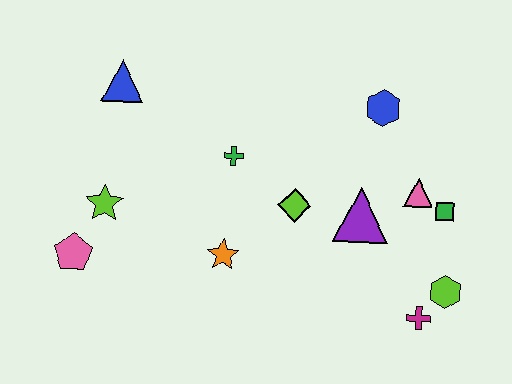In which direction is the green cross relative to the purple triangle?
The green cross is to the left of the purple triangle.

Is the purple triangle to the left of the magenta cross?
Yes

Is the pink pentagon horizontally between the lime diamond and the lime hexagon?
No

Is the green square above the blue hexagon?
No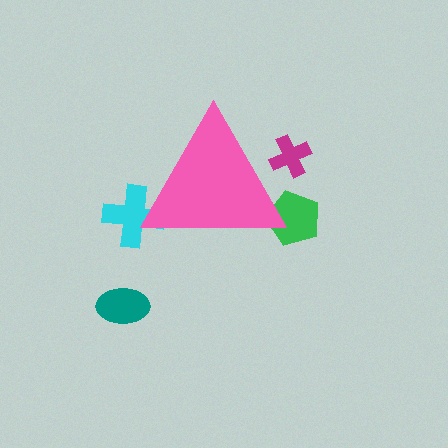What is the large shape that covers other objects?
A pink triangle.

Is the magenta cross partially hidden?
Yes, the magenta cross is partially hidden behind the pink triangle.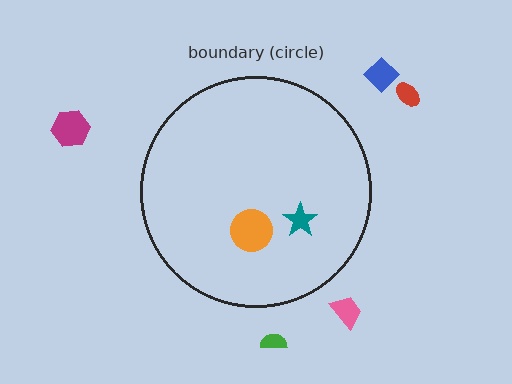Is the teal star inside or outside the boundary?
Inside.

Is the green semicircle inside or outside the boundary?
Outside.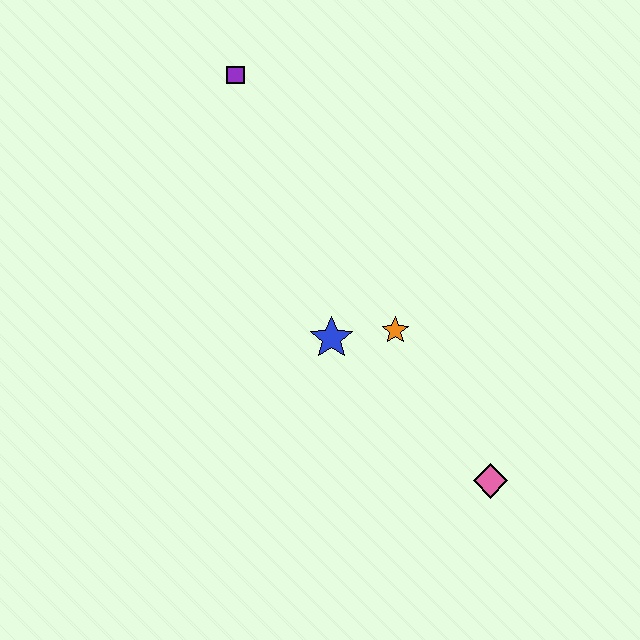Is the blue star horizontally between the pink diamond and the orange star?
No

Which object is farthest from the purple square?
The pink diamond is farthest from the purple square.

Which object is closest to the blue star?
The orange star is closest to the blue star.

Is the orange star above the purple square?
No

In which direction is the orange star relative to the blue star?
The orange star is to the right of the blue star.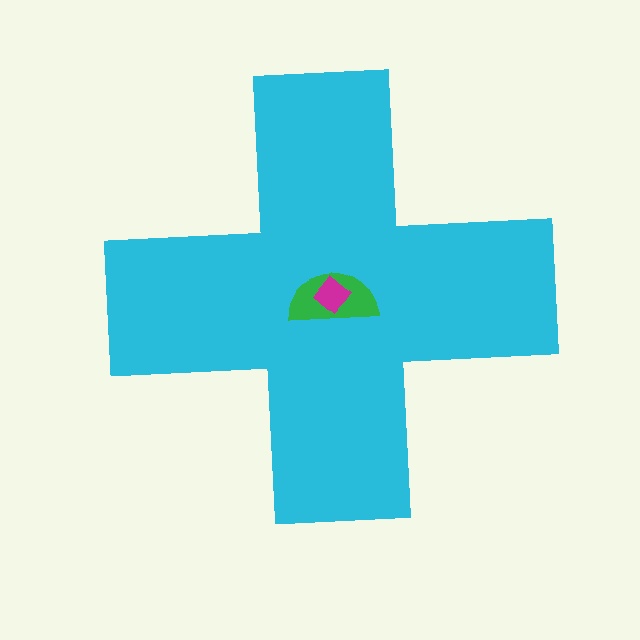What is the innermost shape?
The magenta diamond.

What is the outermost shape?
The cyan cross.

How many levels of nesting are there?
3.